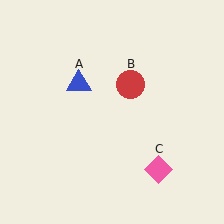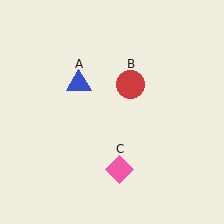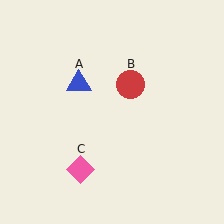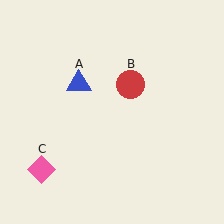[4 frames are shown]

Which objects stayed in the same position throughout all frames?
Blue triangle (object A) and red circle (object B) remained stationary.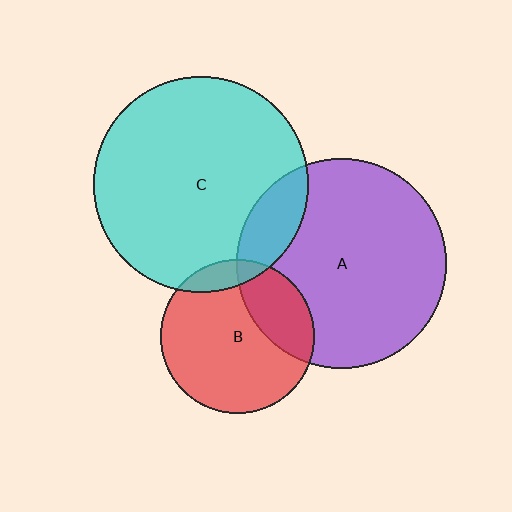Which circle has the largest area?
Circle C (cyan).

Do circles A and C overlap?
Yes.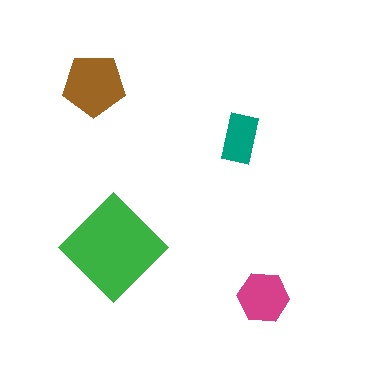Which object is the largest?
The green diamond.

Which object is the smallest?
The teal rectangle.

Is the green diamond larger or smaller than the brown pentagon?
Larger.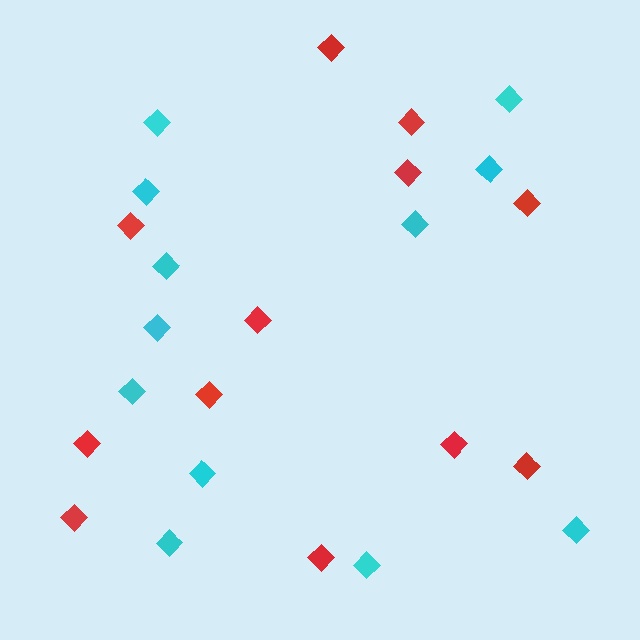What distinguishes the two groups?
There are 2 groups: one group of red diamonds (12) and one group of cyan diamonds (12).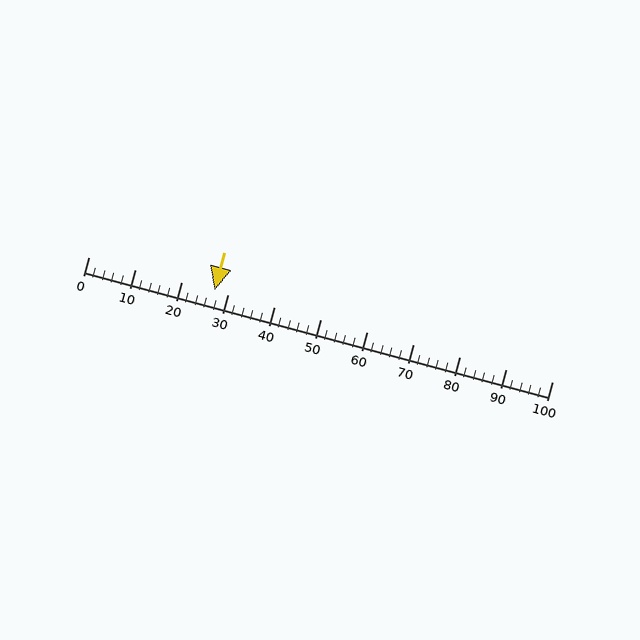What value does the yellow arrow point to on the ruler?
The yellow arrow points to approximately 27.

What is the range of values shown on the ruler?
The ruler shows values from 0 to 100.